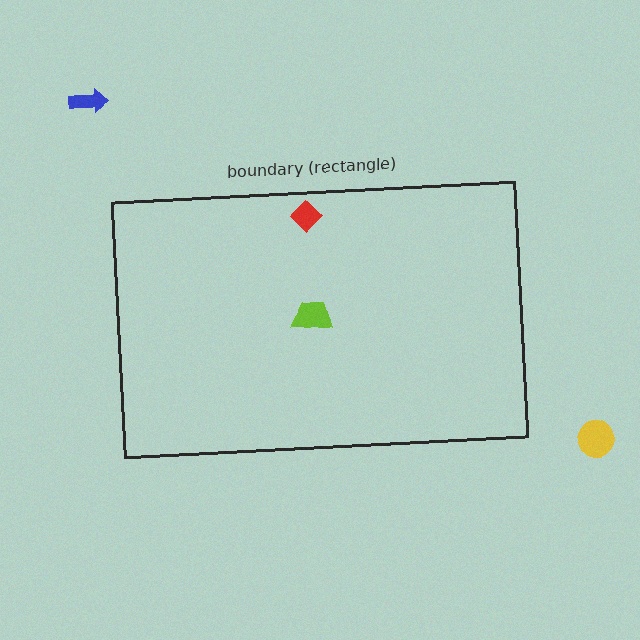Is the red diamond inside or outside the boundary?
Inside.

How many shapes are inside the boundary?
2 inside, 2 outside.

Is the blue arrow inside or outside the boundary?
Outside.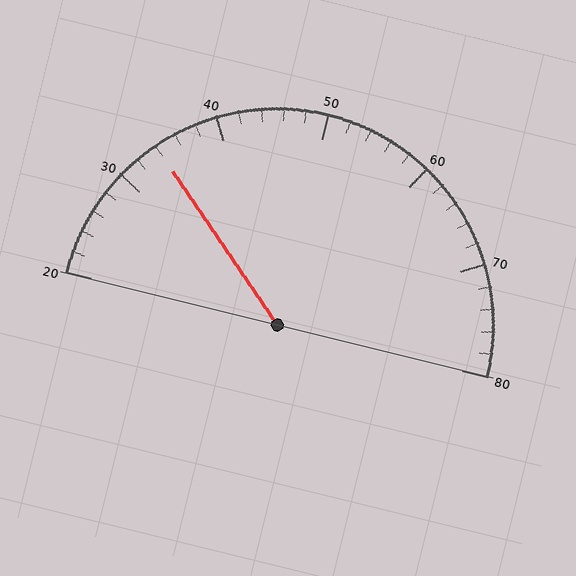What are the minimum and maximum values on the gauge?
The gauge ranges from 20 to 80.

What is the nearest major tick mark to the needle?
The nearest major tick mark is 30.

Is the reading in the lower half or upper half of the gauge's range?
The reading is in the lower half of the range (20 to 80).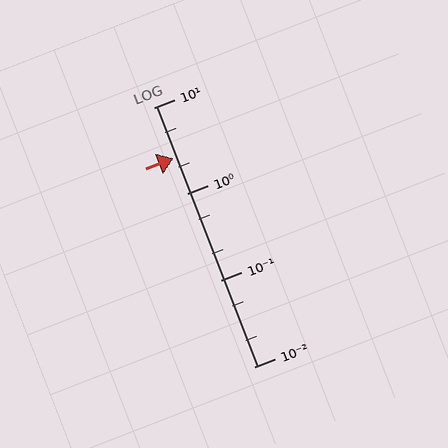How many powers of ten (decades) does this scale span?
The scale spans 3 decades, from 0.01 to 10.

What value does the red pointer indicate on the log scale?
The pointer indicates approximately 2.6.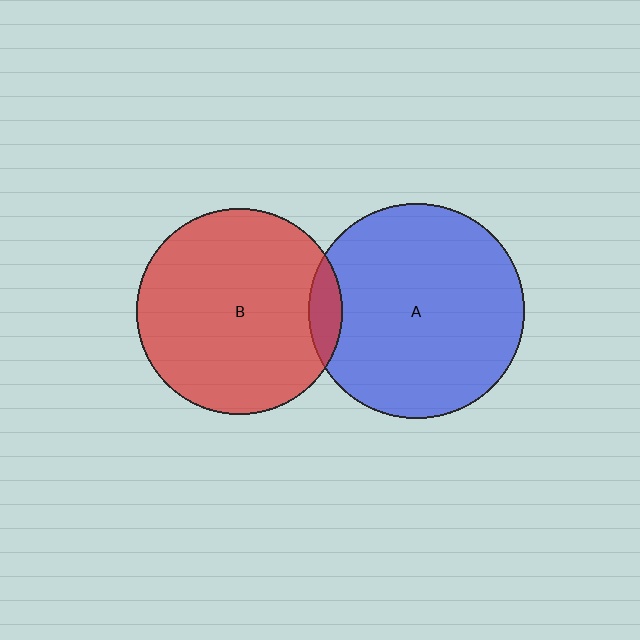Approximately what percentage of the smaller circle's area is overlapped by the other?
Approximately 10%.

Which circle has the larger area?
Circle A (blue).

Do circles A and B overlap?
Yes.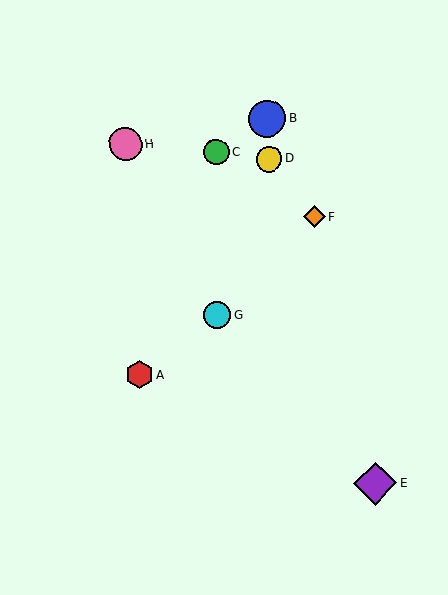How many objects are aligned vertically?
2 objects (C, G) are aligned vertically.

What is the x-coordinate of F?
Object F is at x≈315.